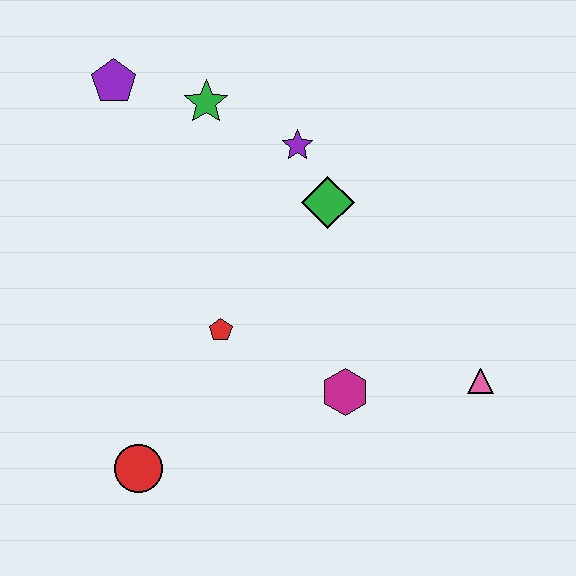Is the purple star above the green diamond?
Yes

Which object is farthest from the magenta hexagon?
The purple pentagon is farthest from the magenta hexagon.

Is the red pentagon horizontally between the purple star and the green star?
Yes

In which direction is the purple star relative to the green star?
The purple star is to the right of the green star.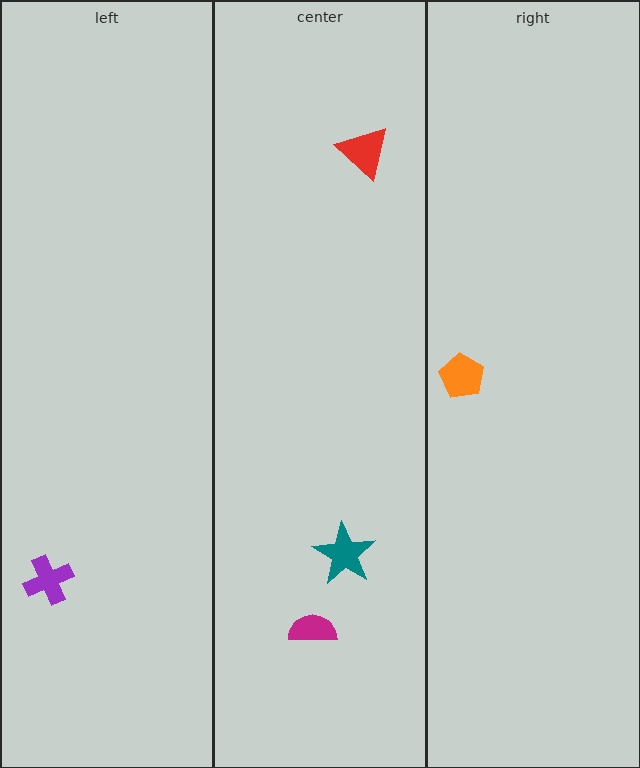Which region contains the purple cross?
The left region.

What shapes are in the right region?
The orange pentagon.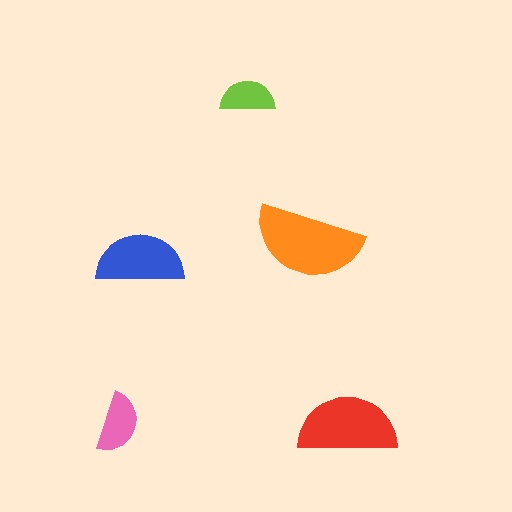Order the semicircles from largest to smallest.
the orange one, the red one, the blue one, the pink one, the lime one.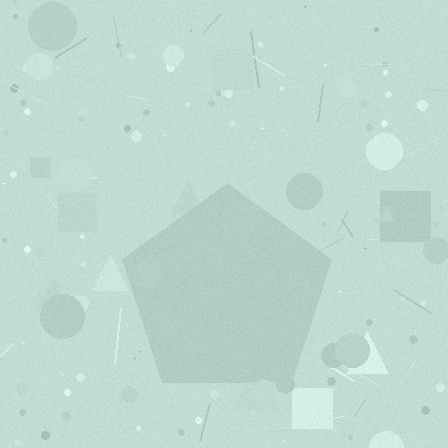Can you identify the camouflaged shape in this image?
The camouflaged shape is a pentagon.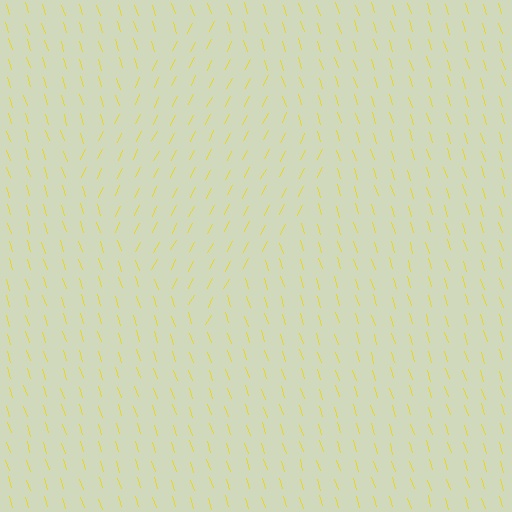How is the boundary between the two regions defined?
The boundary is defined purely by a change in line orientation (approximately 45 degrees difference). All lines are the same color and thickness.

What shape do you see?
I see a diamond.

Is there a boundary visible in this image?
Yes, there is a texture boundary formed by a change in line orientation.